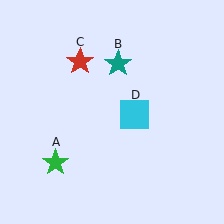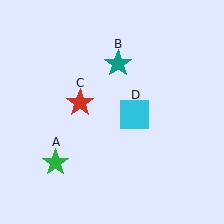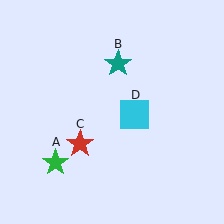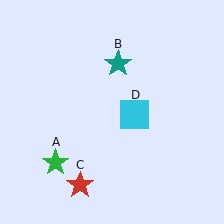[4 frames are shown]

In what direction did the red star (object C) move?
The red star (object C) moved down.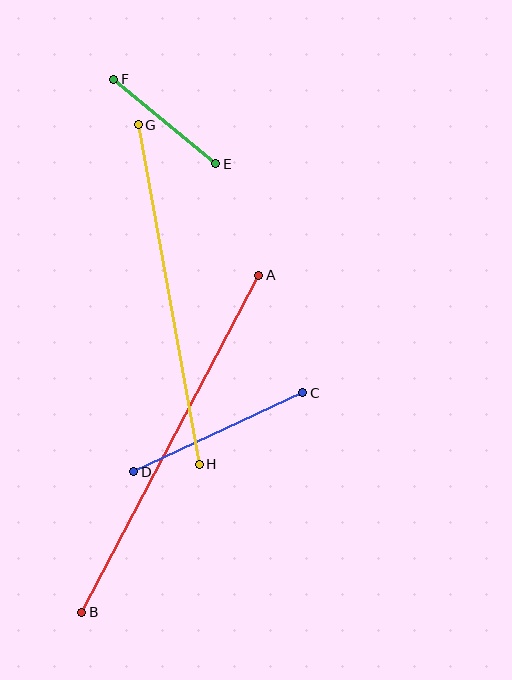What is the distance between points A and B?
The distance is approximately 381 pixels.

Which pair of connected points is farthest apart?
Points A and B are farthest apart.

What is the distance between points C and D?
The distance is approximately 187 pixels.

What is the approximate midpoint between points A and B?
The midpoint is at approximately (170, 444) pixels.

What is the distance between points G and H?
The distance is approximately 345 pixels.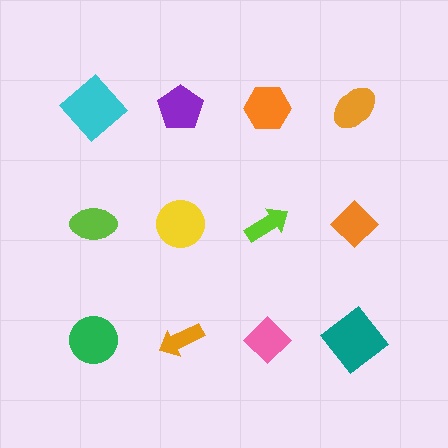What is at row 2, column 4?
An orange diamond.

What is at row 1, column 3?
An orange hexagon.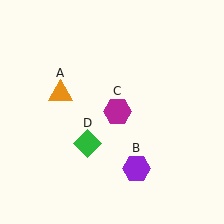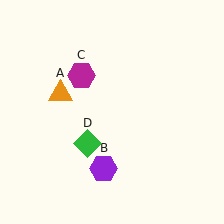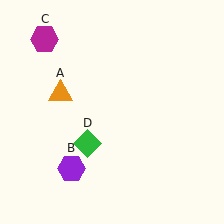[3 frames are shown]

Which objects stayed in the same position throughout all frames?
Orange triangle (object A) and green diamond (object D) remained stationary.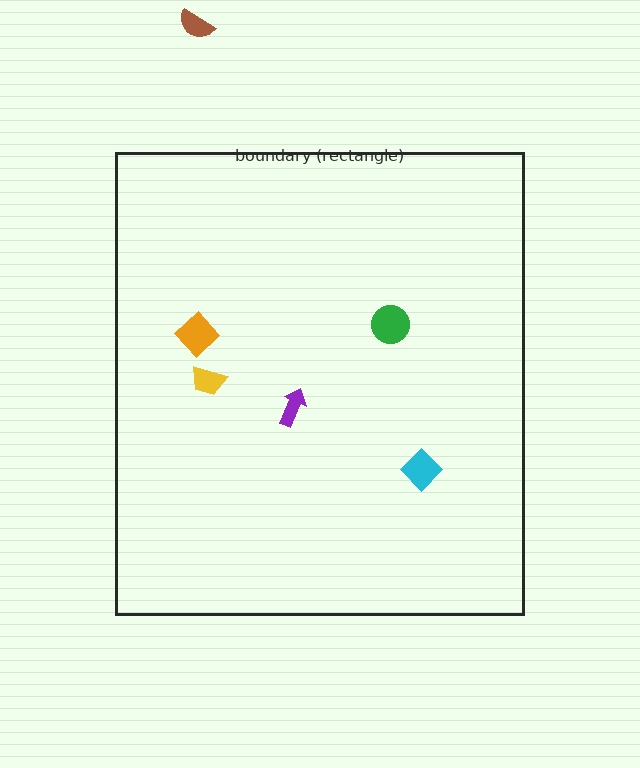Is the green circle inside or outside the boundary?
Inside.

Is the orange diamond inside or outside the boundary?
Inside.